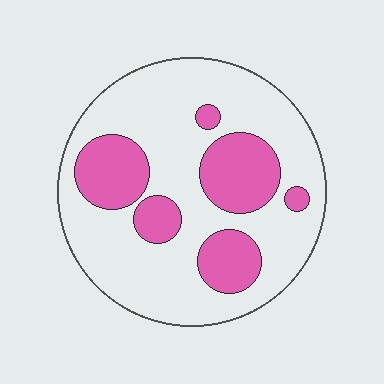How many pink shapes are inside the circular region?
6.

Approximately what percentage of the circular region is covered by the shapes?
Approximately 30%.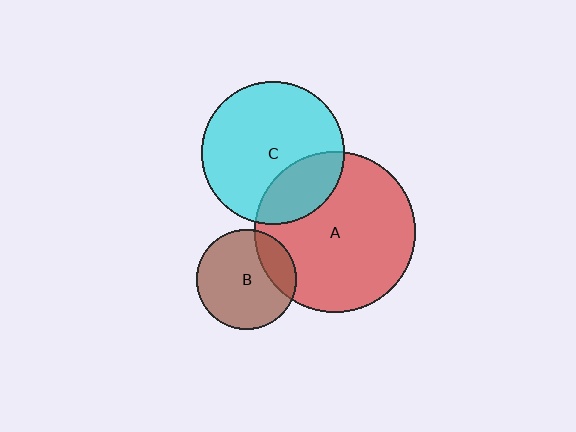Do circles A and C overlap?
Yes.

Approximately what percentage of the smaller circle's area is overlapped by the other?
Approximately 25%.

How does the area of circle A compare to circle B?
Approximately 2.6 times.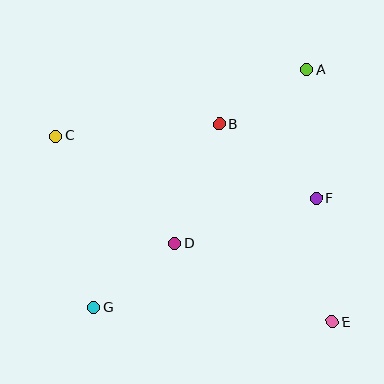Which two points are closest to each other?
Points D and G are closest to each other.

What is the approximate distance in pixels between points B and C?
The distance between B and C is approximately 163 pixels.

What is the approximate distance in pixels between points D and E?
The distance between D and E is approximately 176 pixels.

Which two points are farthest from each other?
Points C and E are farthest from each other.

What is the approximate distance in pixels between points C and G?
The distance between C and G is approximately 175 pixels.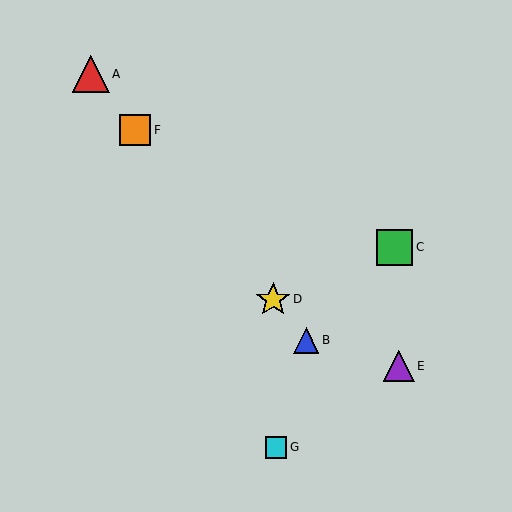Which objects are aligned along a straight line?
Objects A, B, D, F are aligned along a straight line.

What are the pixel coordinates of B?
Object B is at (306, 340).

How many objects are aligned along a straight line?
4 objects (A, B, D, F) are aligned along a straight line.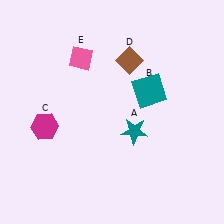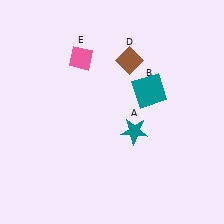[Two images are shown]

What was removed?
The magenta hexagon (C) was removed in Image 2.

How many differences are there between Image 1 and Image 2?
There is 1 difference between the two images.